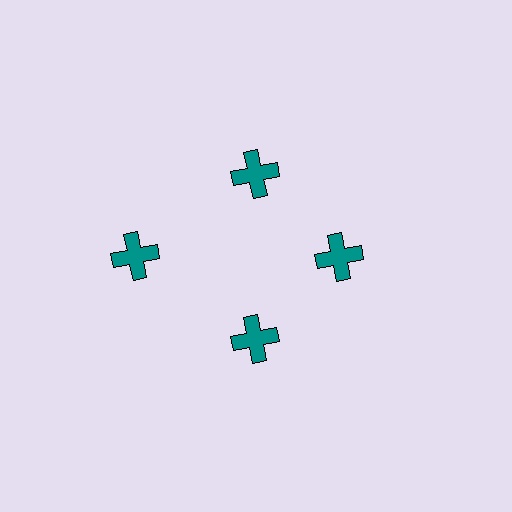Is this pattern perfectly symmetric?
No. The 4 teal crosses are arranged in a ring, but one element near the 9 o'clock position is pushed outward from the center, breaking the 4-fold rotational symmetry.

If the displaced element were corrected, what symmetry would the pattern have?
It would have 4-fold rotational symmetry — the pattern would map onto itself every 90 degrees.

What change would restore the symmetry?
The symmetry would be restored by moving it inward, back onto the ring so that all 4 crosses sit at equal angles and equal distance from the center.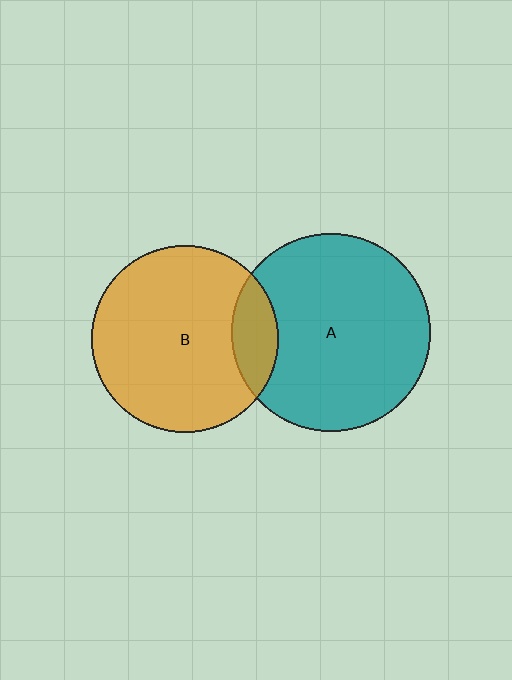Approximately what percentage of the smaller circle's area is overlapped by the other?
Approximately 15%.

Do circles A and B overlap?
Yes.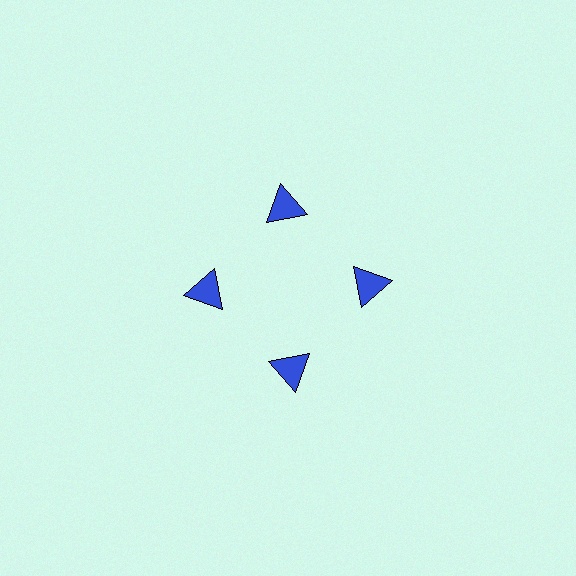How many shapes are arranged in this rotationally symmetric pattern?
There are 4 shapes, arranged in 4 groups of 1.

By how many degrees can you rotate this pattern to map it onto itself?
The pattern maps onto itself every 90 degrees of rotation.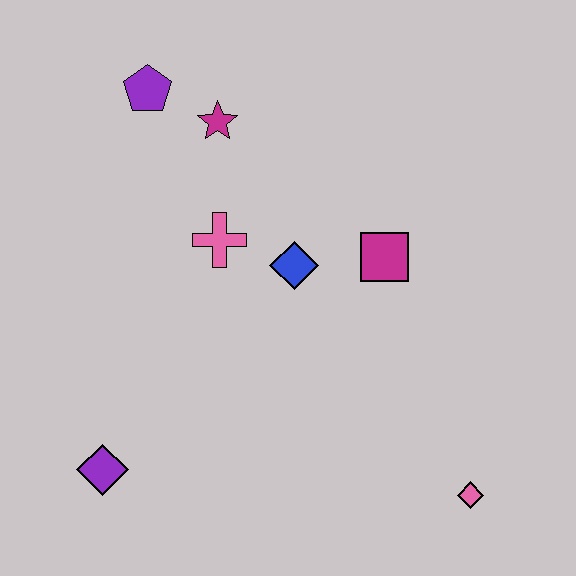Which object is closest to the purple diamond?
The pink cross is closest to the purple diamond.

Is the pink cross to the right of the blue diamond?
No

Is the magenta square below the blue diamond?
No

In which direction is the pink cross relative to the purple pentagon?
The pink cross is below the purple pentagon.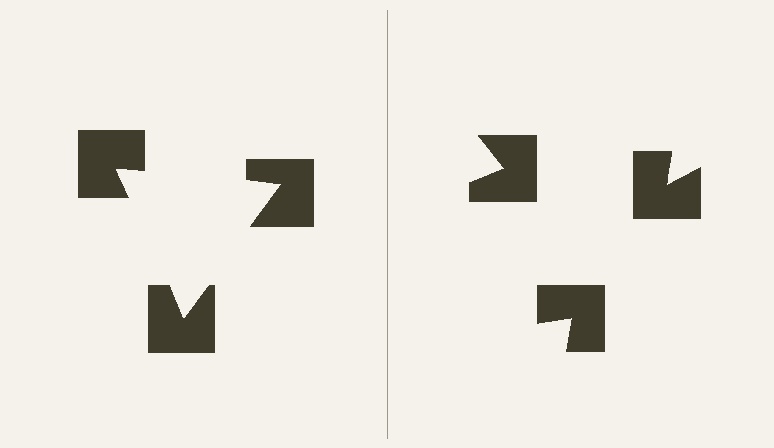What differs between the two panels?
The notched squares are positioned identically on both sides; only the wedge orientations differ. On the left they align to a triangle; on the right they are misaligned.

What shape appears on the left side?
An illusory triangle.